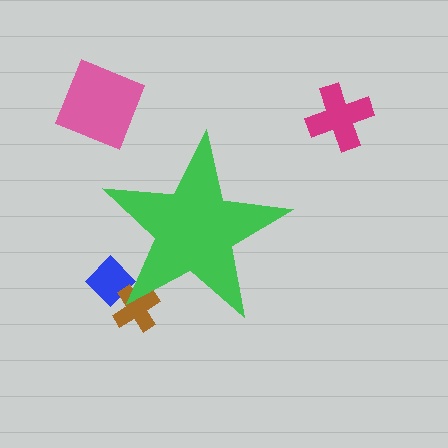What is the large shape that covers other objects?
A green star.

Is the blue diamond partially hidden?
Yes, the blue diamond is partially hidden behind the green star.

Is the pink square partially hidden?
No, the pink square is fully visible.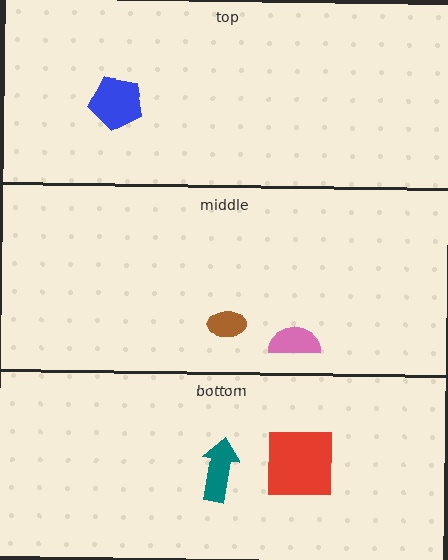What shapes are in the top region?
The blue pentagon.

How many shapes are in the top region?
1.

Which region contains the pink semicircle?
The middle region.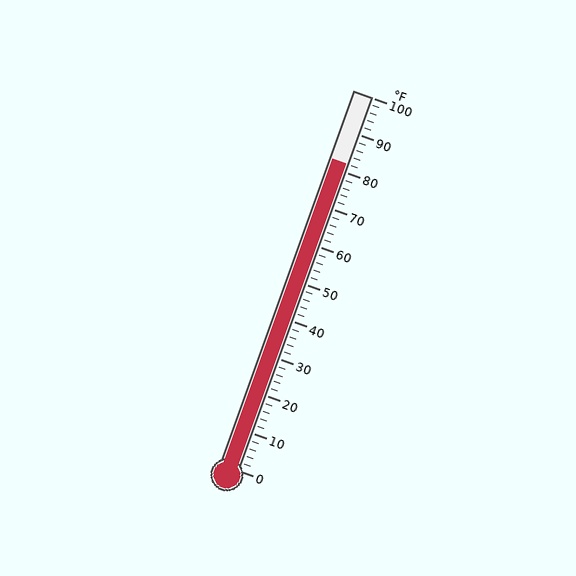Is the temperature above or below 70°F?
The temperature is above 70°F.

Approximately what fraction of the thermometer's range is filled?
The thermometer is filled to approximately 80% of its range.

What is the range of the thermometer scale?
The thermometer scale ranges from 0°F to 100°F.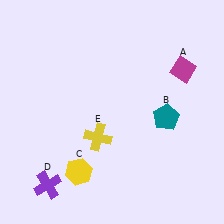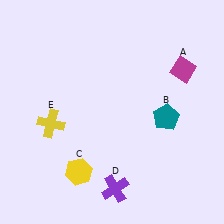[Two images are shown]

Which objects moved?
The objects that moved are: the purple cross (D), the yellow cross (E).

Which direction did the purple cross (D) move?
The purple cross (D) moved right.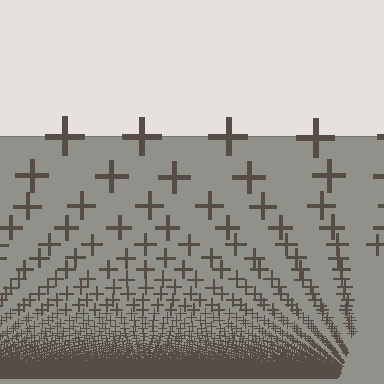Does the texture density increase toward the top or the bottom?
Density increases toward the bottom.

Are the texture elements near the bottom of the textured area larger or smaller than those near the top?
Smaller. The gradient is inverted — elements near the bottom are smaller and denser.